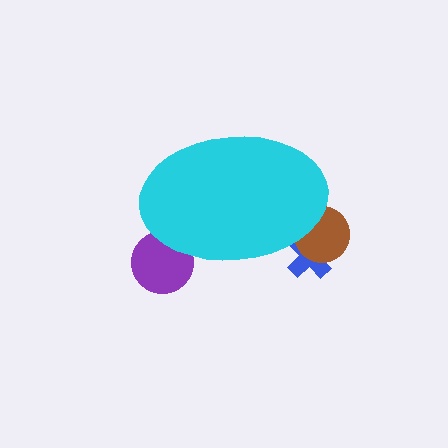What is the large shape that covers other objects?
A cyan ellipse.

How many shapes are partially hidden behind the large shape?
3 shapes are partially hidden.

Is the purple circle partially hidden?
Yes, the purple circle is partially hidden behind the cyan ellipse.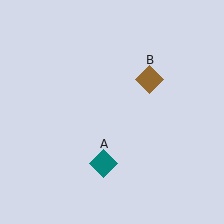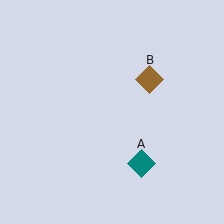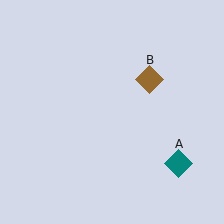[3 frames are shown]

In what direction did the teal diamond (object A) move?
The teal diamond (object A) moved right.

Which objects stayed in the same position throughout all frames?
Brown diamond (object B) remained stationary.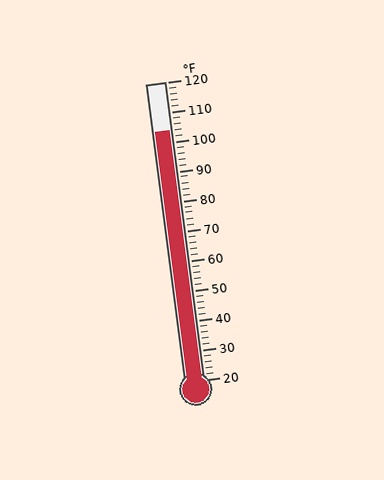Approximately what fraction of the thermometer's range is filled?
The thermometer is filled to approximately 85% of its range.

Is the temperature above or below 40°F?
The temperature is above 40°F.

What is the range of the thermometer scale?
The thermometer scale ranges from 20°F to 120°F.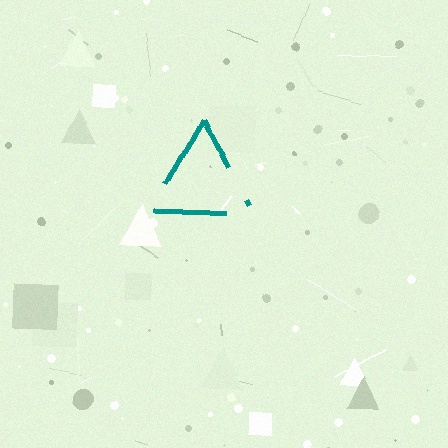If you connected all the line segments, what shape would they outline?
They would outline a triangle.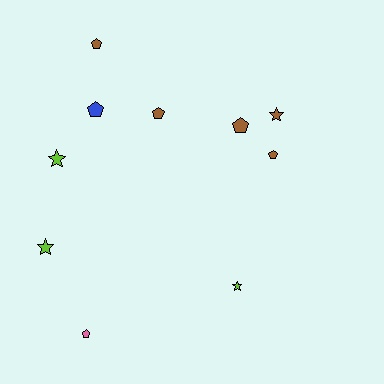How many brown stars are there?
There is 1 brown star.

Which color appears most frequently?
Brown, with 5 objects.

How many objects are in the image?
There are 10 objects.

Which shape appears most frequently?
Pentagon, with 6 objects.